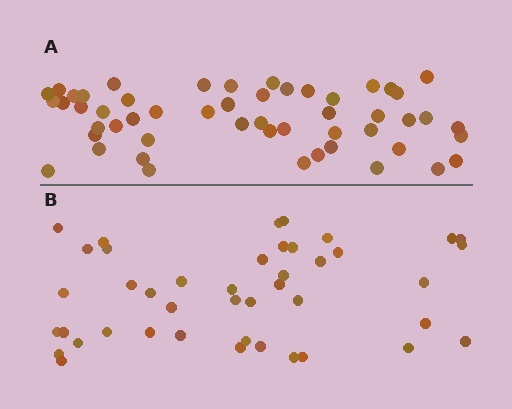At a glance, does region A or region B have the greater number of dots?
Region A (the top region) has more dots.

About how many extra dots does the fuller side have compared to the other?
Region A has roughly 8 or so more dots than region B.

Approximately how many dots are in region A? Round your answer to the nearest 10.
About 50 dots. (The exact count is 52, which rounds to 50.)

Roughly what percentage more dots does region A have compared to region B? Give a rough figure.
About 20% more.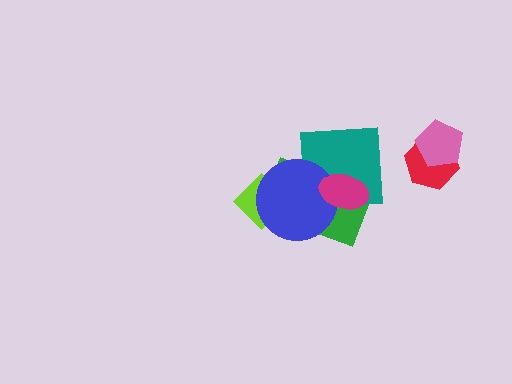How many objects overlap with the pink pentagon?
1 object overlaps with the pink pentagon.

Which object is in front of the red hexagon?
The pink pentagon is in front of the red hexagon.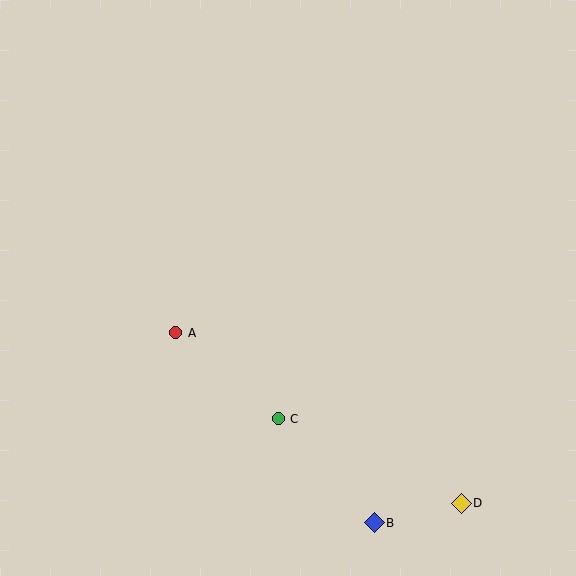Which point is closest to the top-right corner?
Point C is closest to the top-right corner.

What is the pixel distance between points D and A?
The distance between D and A is 332 pixels.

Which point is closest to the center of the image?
Point A at (176, 333) is closest to the center.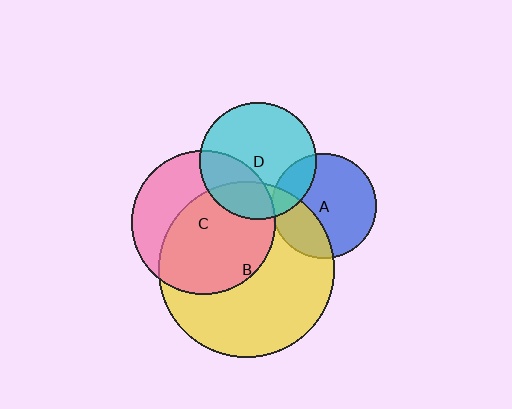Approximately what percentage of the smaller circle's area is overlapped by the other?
Approximately 60%.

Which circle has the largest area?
Circle B (yellow).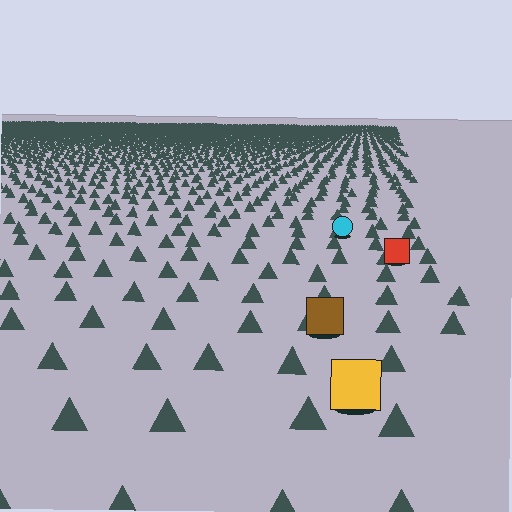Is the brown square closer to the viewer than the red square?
Yes. The brown square is closer — you can tell from the texture gradient: the ground texture is coarser near it.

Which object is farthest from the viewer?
The cyan circle is farthest from the viewer. It appears smaller and the ground texture around it is denser.